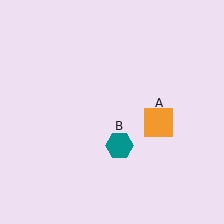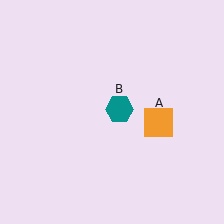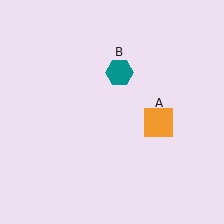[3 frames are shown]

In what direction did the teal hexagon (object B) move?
The teal hexagon (object B) moved up.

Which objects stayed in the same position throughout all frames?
Orange square (object A) remained stationary.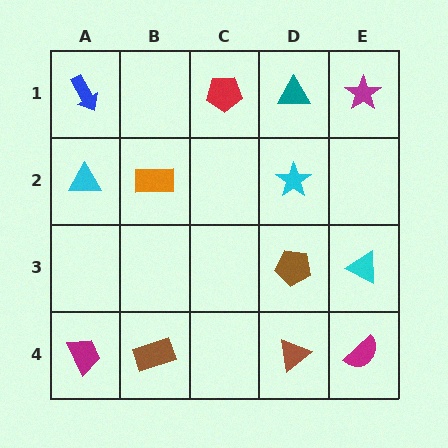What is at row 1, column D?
A teal triangle.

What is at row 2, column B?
An orange rectangle.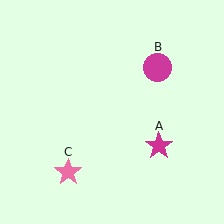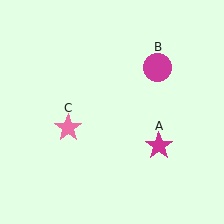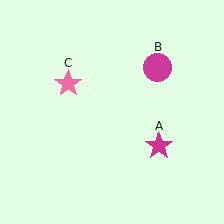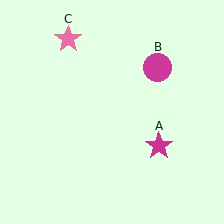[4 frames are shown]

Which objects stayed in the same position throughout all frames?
Magenta star (object A) and magenta circle (object B) remained stationary.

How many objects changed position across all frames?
1 object changed position: pink star (object C).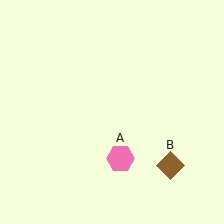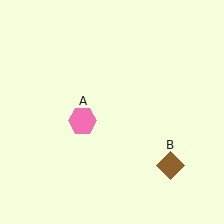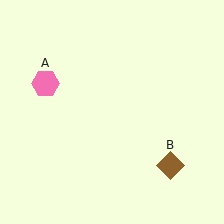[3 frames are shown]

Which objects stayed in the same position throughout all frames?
Brown diamond (object B) remained stationary.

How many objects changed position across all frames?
1 object changed position: pink hexagon (object A).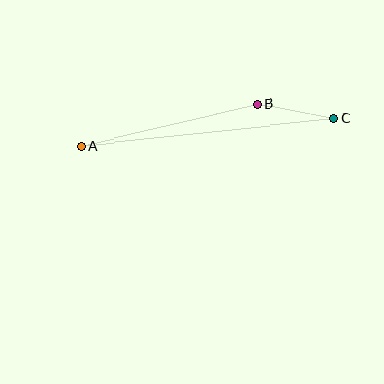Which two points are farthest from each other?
Points A and C are farthest from each other.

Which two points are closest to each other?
Points B and C are closest to each other.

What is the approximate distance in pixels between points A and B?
The distance between A and B is approximately 182 pixels.